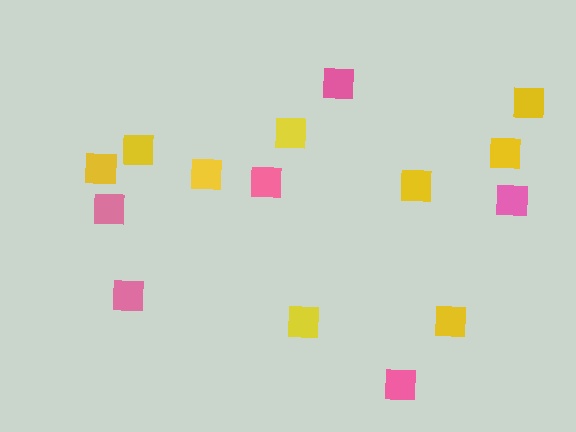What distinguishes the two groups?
There are 2 groups: one group of pink squares (6) and one group of yellow squares (9).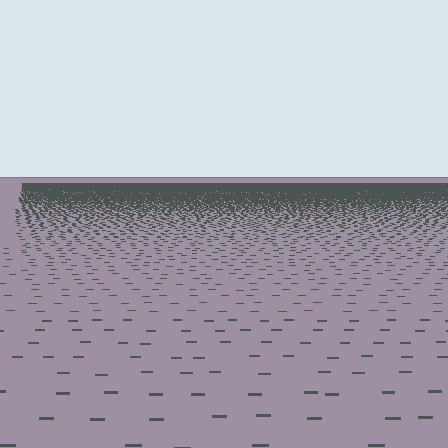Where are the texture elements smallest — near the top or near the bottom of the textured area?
Near the top.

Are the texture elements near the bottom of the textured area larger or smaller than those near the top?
Larger. Near the bottom, elements are closer to the viewer and appear at a bigger on-screen size.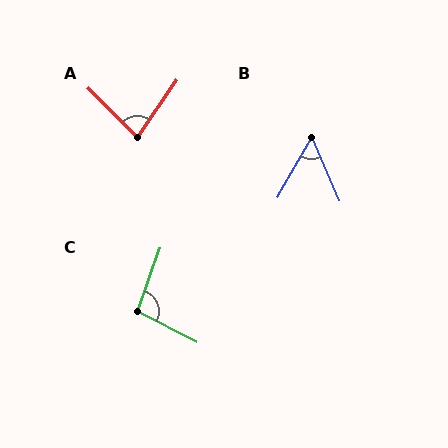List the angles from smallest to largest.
B (53°), A (80°), C (98°).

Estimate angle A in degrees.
Approximately 80 degrees.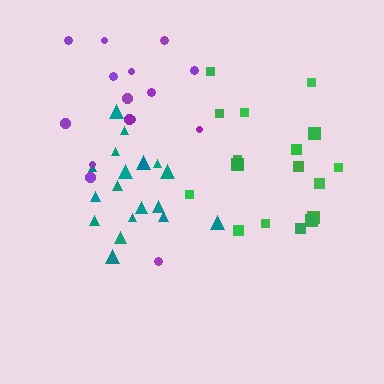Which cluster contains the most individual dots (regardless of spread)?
Teal (18).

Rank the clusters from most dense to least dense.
teal, green, purple.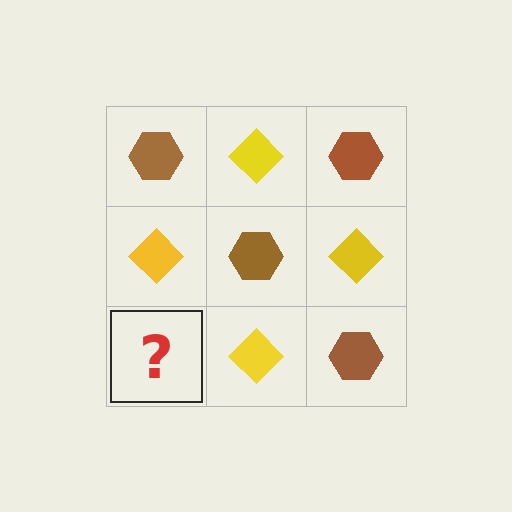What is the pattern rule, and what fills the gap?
The rule is that it alternates brown hexagon and yellow diamond in a checkerboard pattern. The gap should be filled with a brown hexagon.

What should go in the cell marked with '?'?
The missing cell should contain a brown hexagon.